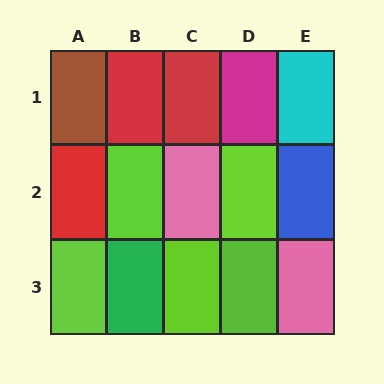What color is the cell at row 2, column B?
Lime.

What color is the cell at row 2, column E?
Blue.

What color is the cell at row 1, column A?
Brown.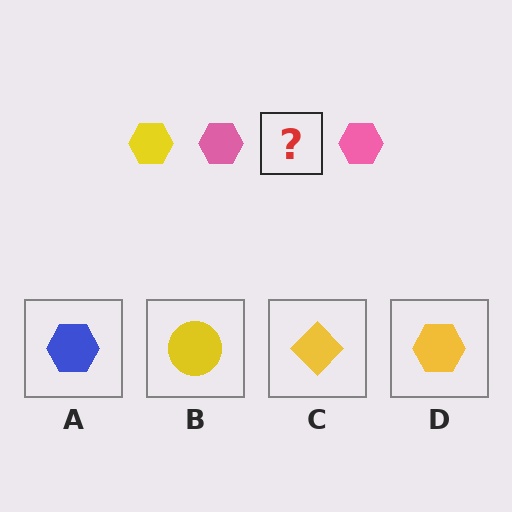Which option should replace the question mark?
Option D.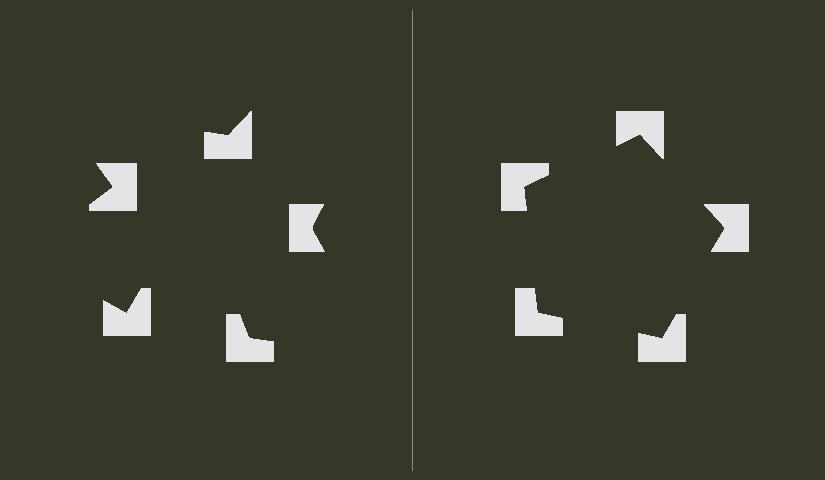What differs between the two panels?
The notched squares are positioned identically on both sides; only the wedge orientations differ. On the right they align to a pentagon; on the left they are misaligned.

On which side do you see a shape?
An illusory pentagon appears on the right side. On the left side the wedge cuts are rotated, so no coherent shape forms.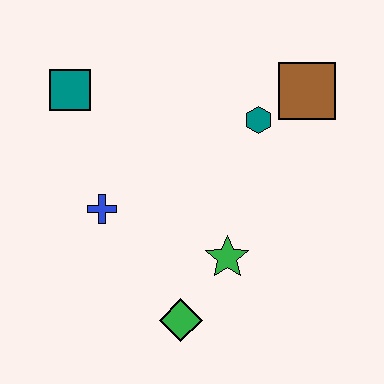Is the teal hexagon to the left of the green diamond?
No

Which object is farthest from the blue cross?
The brown square is farthest from the blue cross.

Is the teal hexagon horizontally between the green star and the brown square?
Yes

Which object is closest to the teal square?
The blue cross is closest to the teal square.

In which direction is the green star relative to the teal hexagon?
The green star is below the teal hexagon.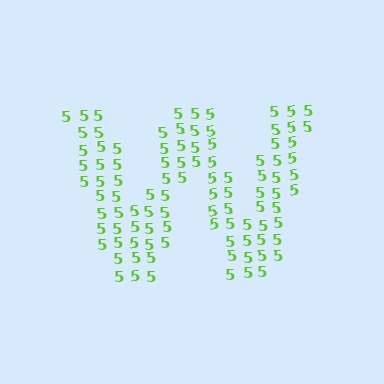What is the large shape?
The large shape is the letter W.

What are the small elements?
The small elements are digit 5's.